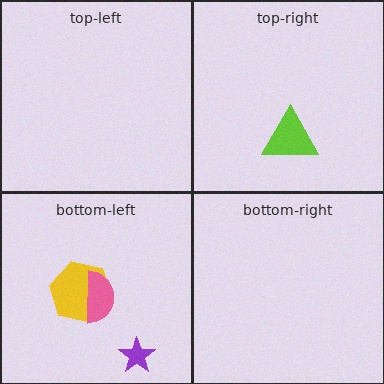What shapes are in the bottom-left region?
The yellow hexagon, the purple star, the pink semicircle.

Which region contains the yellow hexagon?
The bottom-left region.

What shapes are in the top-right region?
The lime triangle.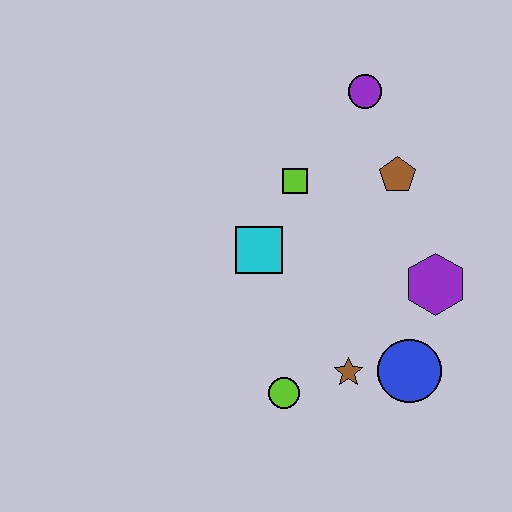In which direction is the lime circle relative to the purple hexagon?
The lime circle is to the left of the purple hexagon.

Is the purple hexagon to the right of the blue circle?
Yes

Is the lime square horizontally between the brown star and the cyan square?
Yes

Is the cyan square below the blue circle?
No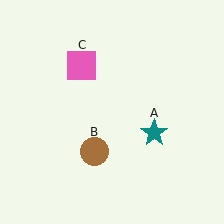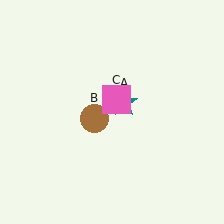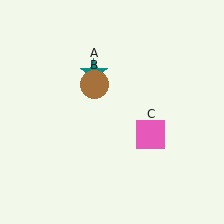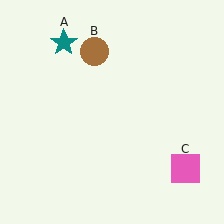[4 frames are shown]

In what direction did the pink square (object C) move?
The pink square (object C) moved down and to the right.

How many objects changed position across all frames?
3 objects changed position: teal star (object A), brown circle (object B), pink square (object C).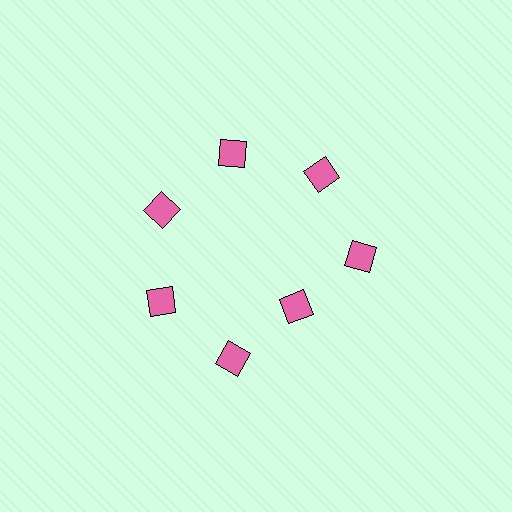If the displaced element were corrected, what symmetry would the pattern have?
It would have 7-fold rotational symmetry — the pattern would map onto itself every 51 degrees.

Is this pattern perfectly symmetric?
No. The 7 pink diamonds are arranged in a ring, but one element near the 5 o'clock position is pulled inward toward the center, breaking the 7-fold rotational symmetry.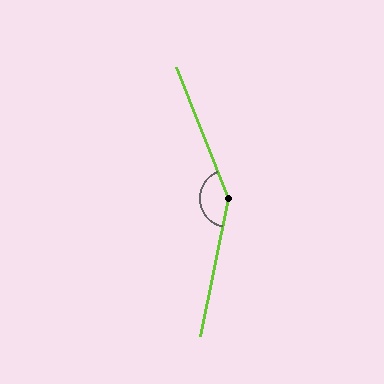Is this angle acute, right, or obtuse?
It is obtuse.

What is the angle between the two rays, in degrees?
Approximately 147 degrees.